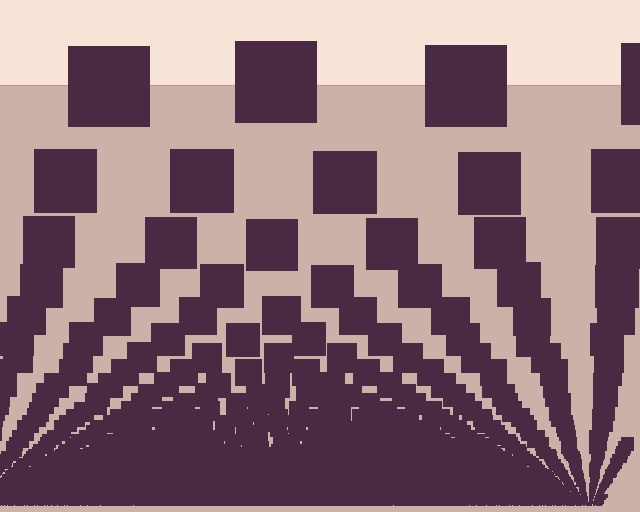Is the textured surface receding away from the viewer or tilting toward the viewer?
The surface appears to tilt toward the viewer. Texture elements get larger and sparser toward the top.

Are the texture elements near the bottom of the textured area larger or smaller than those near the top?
Smaller. The gradient is inverted — elements near the bottom are smaller and denser.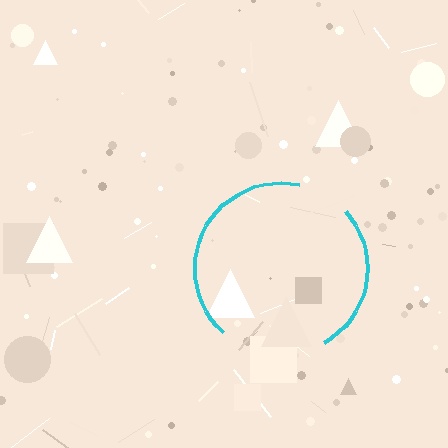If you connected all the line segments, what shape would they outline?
They would outline a circle.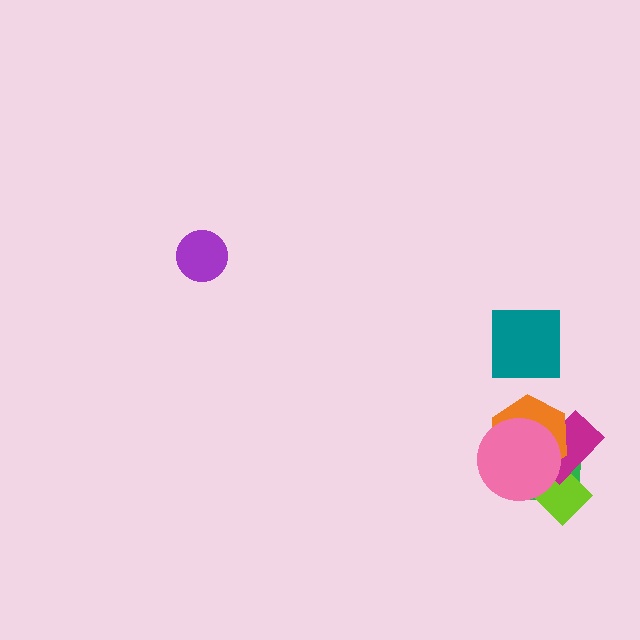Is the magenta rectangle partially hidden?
Yes, it is partially covered by another shape.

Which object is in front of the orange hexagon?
The pink circle is in front of the orange hexagon.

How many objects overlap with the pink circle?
4 objects overlap with the pink circle.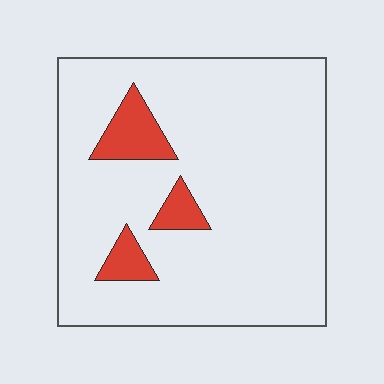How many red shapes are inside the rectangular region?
3.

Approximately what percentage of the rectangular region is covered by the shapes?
Approximately 10%.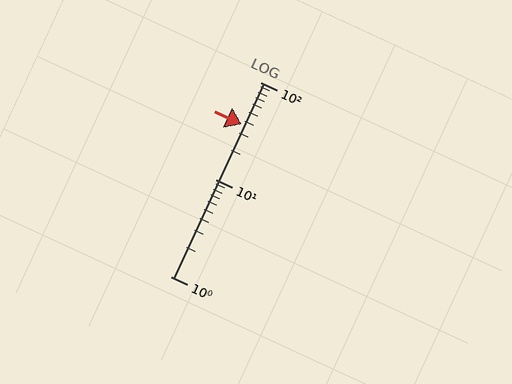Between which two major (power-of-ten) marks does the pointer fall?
The pointer is between 10 and 100.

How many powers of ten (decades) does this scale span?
The scale spans 2 decades, from 1 to 100.